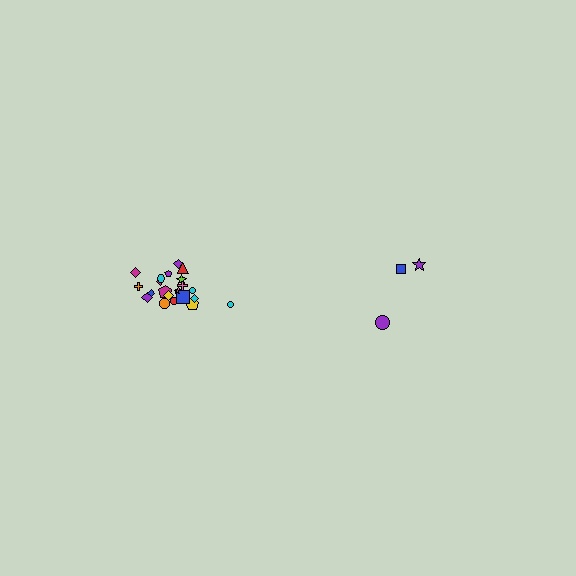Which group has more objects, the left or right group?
The left group.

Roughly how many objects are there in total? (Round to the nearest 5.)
Roughly 25 objects in total.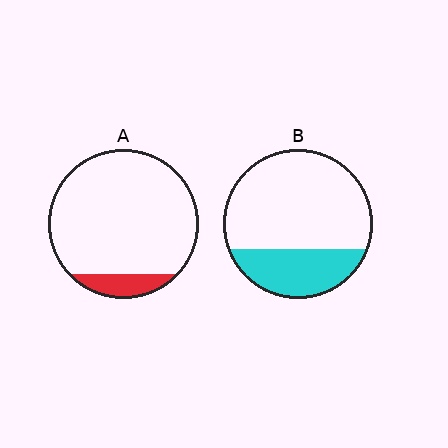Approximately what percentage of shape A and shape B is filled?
A is approximately 10% and B is approximately 30%.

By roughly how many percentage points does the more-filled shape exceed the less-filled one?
By roughly 20 percentage points (B over A).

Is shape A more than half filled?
No.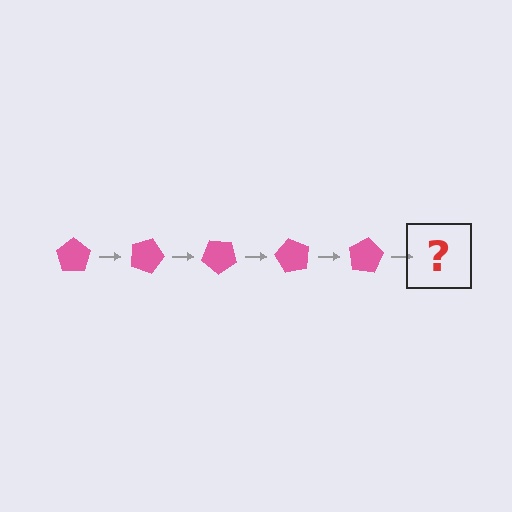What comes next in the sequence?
The next element should be a pink pentagon rotated 100 degrees.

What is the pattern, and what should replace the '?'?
The pattern is that the pentagon rotates 20 degrees each step. The '?' should be a pink pentagon rotated 100 degrees.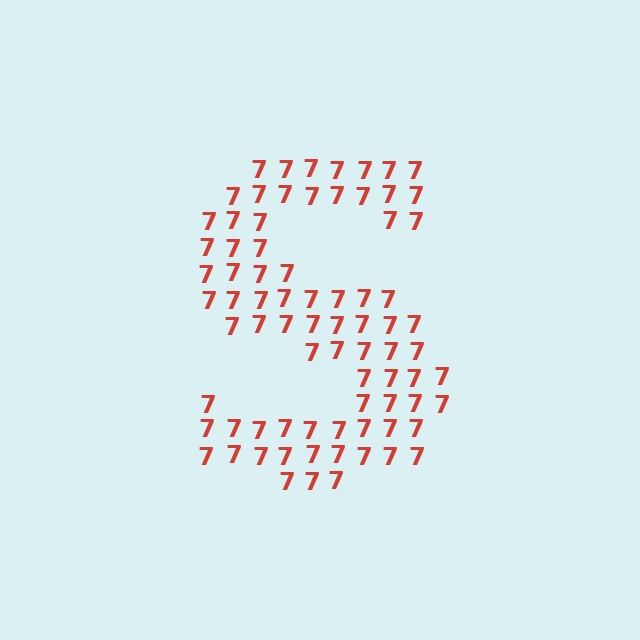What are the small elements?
The small elements are digit 7's.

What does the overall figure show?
The overall figure shows the letter S.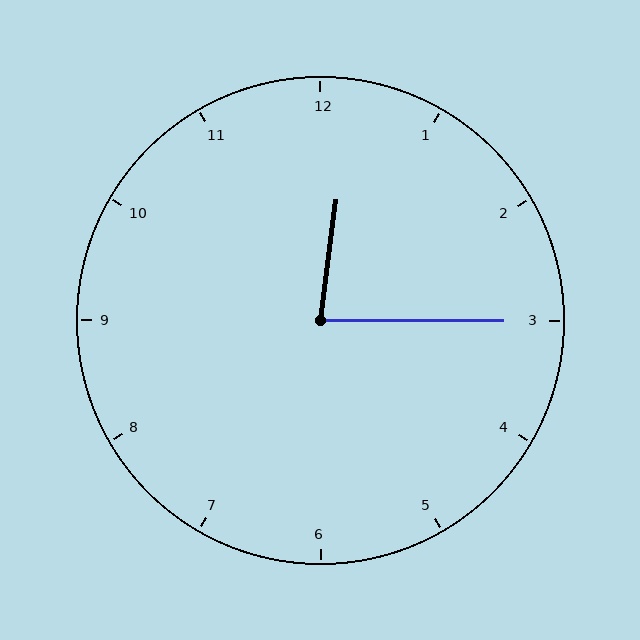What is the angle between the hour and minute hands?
Approximately 82 degrees.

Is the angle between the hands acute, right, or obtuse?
It is acute.